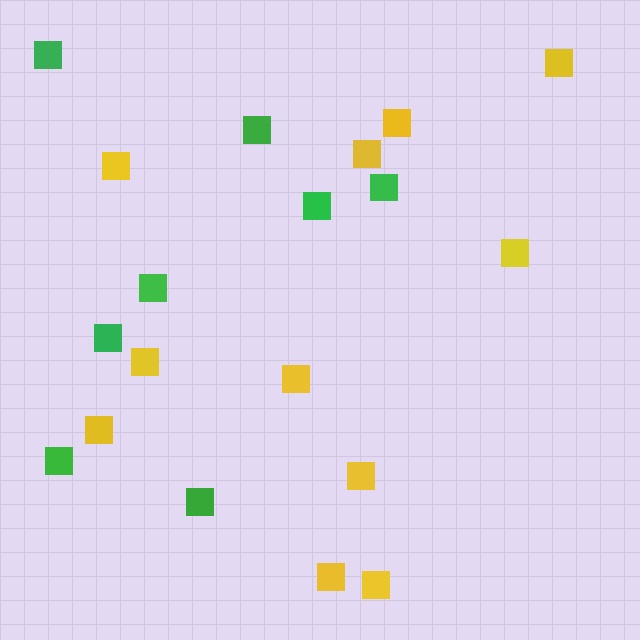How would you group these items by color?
There are 2 groups: one group of yellow squares (11) and one group of green squares (8).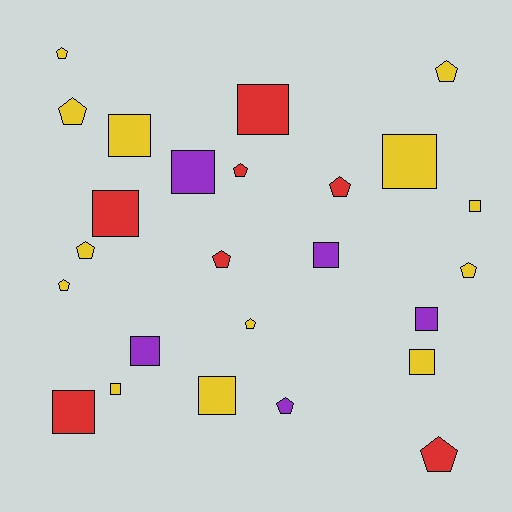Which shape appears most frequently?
Square, with 13 objects.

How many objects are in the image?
There are 25 objects.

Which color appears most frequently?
Yellow, with 13 objects.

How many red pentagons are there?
There are 4 red pentagons.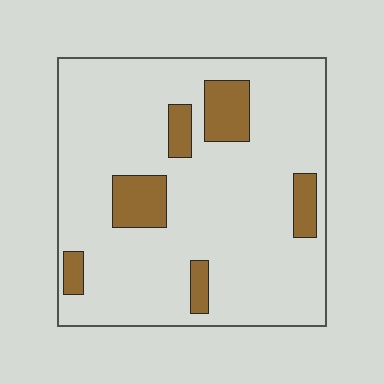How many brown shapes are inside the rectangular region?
6.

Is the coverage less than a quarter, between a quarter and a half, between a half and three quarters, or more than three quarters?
Less than a quarter.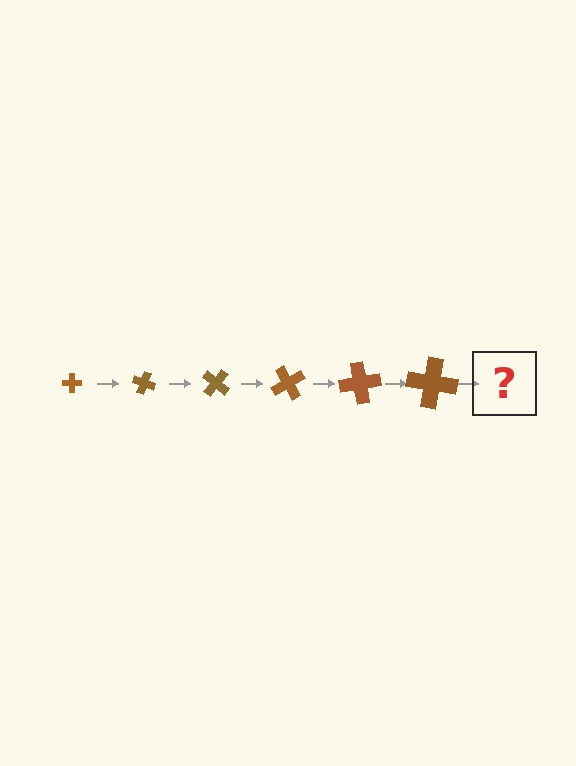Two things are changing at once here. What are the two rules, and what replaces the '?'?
The two rules are that the cross grows larger each step and it rotates 20 degrees each step. The '?' should be a cross, larger than the previous one and rotated 120 degrees from the start.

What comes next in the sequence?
The next element should be a cross, larger than the previous one and rotated 120 degrees from the start.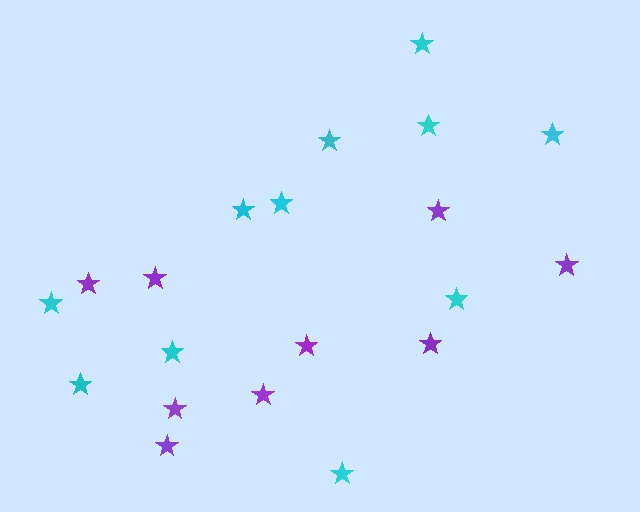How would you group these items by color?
There are 2 groups: one group of purple stars (9) and one group of cyan stars (11).